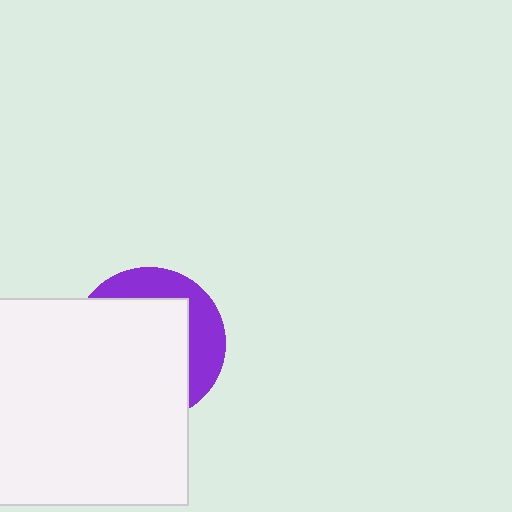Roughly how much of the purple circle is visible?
A small part of it is visible (roughly 31%).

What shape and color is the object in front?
The object in front is a white square.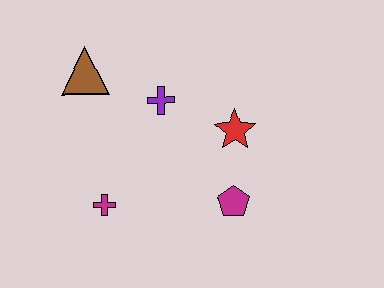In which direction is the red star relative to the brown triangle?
The red star is to the right of the brown triangle.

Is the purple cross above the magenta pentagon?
Yes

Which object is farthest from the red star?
The brown triangle is farthest from the red star.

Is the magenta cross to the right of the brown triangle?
Yes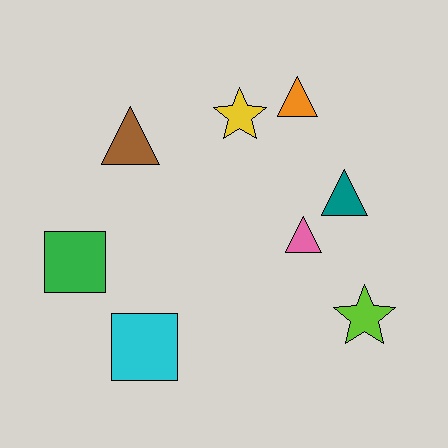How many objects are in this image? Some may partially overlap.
There are 8 objects.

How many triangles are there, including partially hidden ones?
There are 4 triangles.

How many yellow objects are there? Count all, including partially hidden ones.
There is 1 yellow object.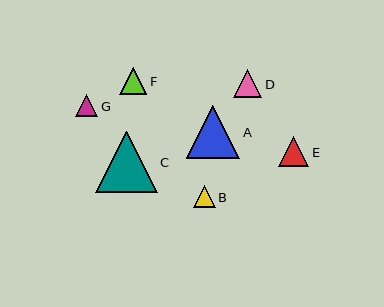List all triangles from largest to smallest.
From largest to smallest: C, A, E, D, F, G, B.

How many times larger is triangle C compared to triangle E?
Triangle C is approximately 2.0 times the size of triangle E.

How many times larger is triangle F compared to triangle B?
Triangle F is approximately 1.3 times the size of triangle B.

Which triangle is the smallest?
Triangle B is the smallest with a size of approximately 22 pixels.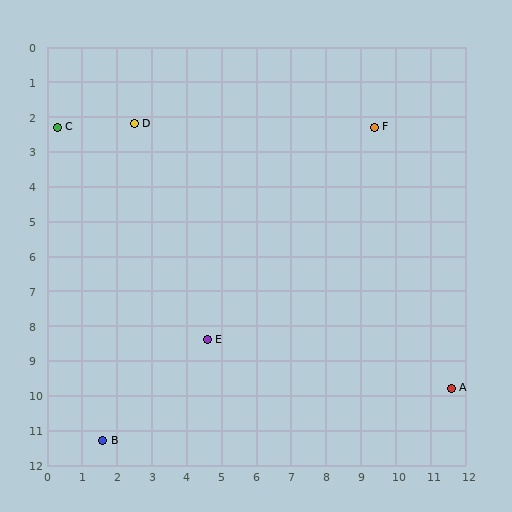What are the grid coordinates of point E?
Point E is at approximately (4.6, 8.4).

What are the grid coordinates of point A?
Point A is at approximately (11.6, 9.8).